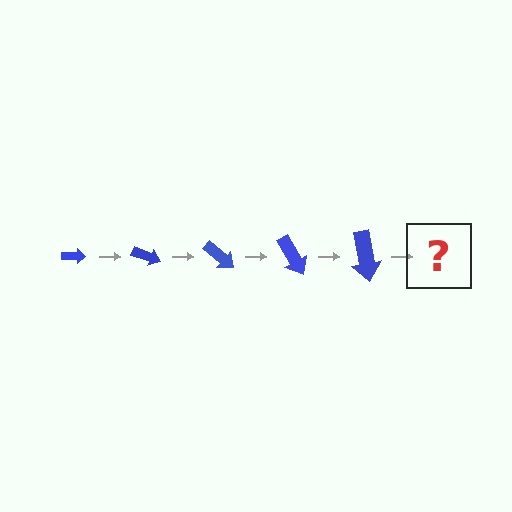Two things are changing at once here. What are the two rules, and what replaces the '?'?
The two rules are that the arrow grows larger each step and it rotates 20 degrees each step. The '?' should be an arrow, larger than the previous one and rotated 100 degrees from the start.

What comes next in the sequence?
The next element should be an arrow, larger than the previous one and rotated 100 degrees from the start.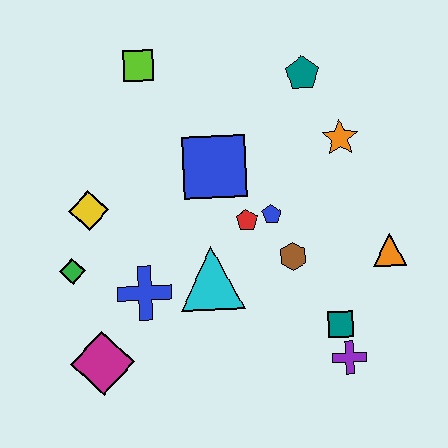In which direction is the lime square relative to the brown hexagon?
The lime square is above the brown hexagon.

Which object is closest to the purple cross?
The teal square is closest to the purple cross.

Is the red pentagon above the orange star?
No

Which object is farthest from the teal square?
The lime square is farthest from the teal square.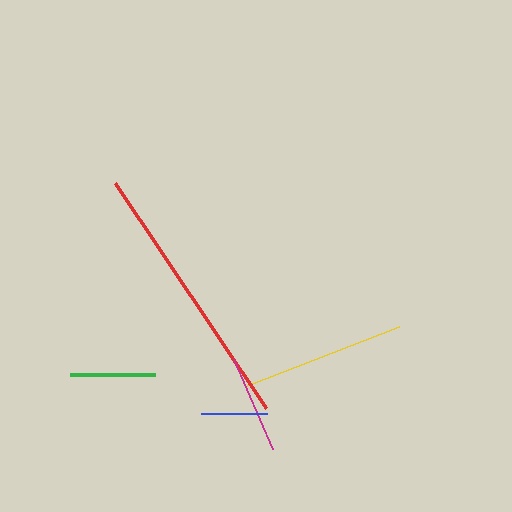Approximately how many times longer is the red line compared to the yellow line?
The red line is approximately 1.7 times the length of the yellow line.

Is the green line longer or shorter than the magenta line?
The magenta line is longer than the green line.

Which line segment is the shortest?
The blue line is the shortest at approximately 66 pixels.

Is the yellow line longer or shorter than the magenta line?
The yellow line is longer than the magenta line.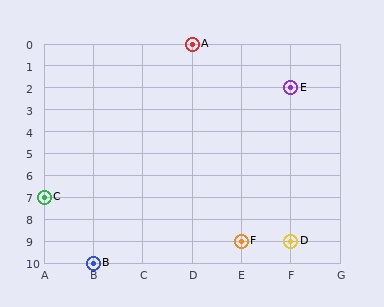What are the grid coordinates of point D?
Point D is at grid coordinates (F, 9).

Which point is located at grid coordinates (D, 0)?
Point A is at (D, 0).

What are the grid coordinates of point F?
Point F is at grid coordinates (E, 9).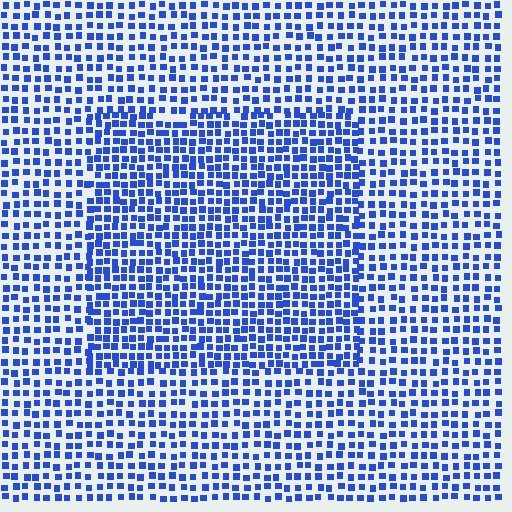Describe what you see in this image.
The image contains small blue elements arranged at two different densities. A rectangle-shaped region is visible where the elements are more densely packed than the surrounding area.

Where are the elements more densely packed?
The elements are more densely packed inside the rectangle boundary.